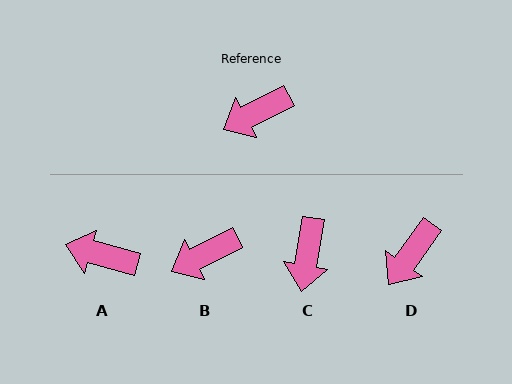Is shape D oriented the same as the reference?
No, it is off by about 27 degrees.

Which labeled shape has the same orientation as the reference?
B.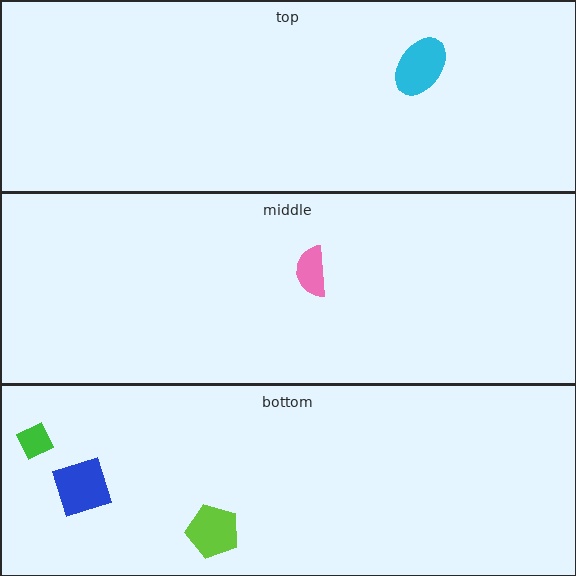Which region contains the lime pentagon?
The bottom region.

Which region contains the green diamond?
The bottom region.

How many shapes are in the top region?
1.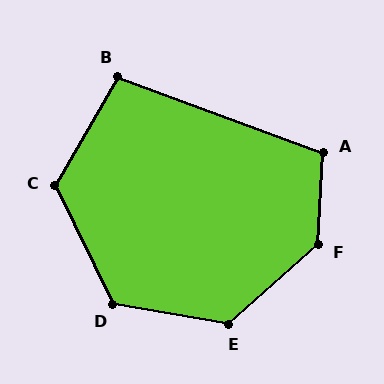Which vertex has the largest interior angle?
F, at approximately 134 degrees.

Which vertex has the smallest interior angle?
B, at approximately 100 degrees.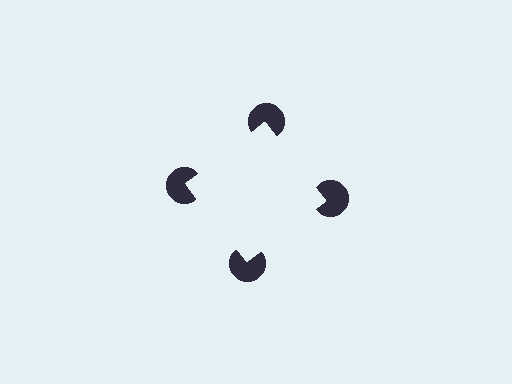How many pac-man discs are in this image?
There are 4 — one at each vertex of the illusory square.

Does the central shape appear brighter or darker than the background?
It typically appears slightly brighter than the background, even though no actual brightness change is drawn.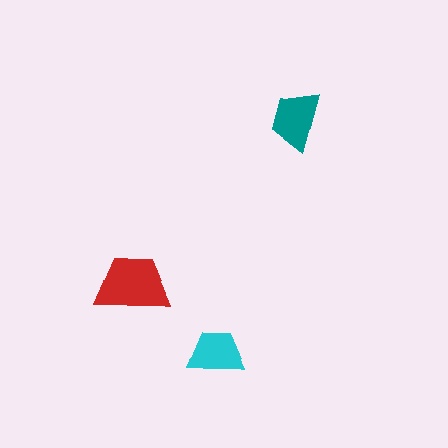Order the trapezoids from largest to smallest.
the red one, the teal one, the cyan one.